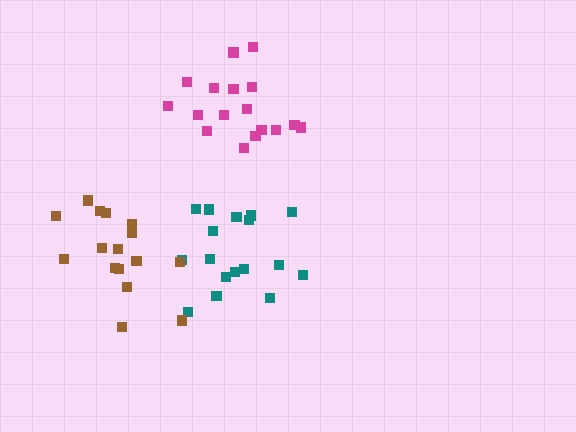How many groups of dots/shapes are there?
There are 3 groups.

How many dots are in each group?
Group 1: 17 dots, Group 2: 16 dots, Group 3: 17 dots (50 total).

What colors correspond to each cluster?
The clusters are colored: teal, brown, magenta.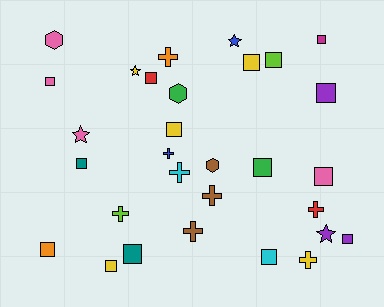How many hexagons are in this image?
There are 3 hexagons.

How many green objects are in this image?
There are 2 green objects.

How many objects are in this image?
There are 30 objects.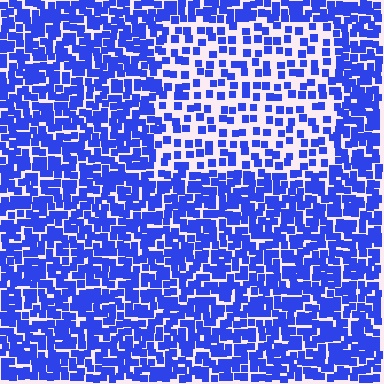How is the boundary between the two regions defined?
The boundary is defined by a change in element density (approximately 2.1x ratio). All elements are the same color, size, and shape.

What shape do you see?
I see a rectangle.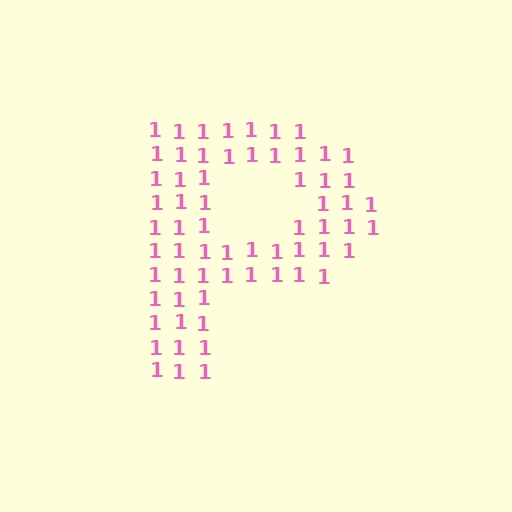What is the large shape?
The large shape is the letter P.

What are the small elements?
The small elements are digit 1's.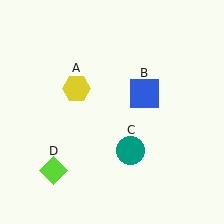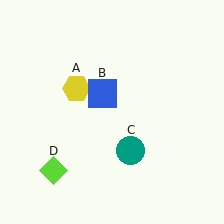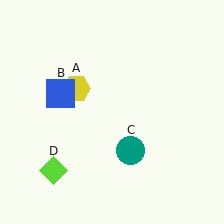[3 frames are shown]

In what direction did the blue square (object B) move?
The blue square (object B) moved left.